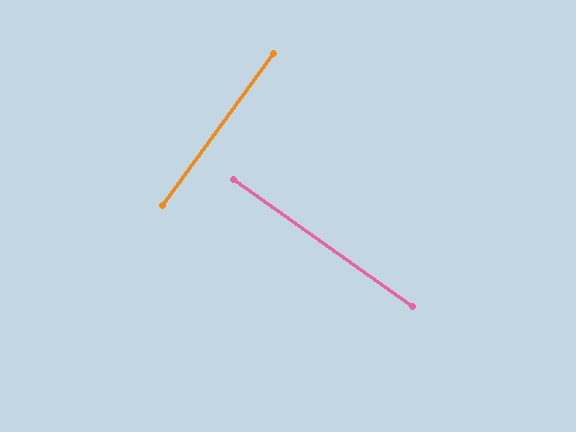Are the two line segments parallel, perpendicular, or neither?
Perpendicular — they meet at approximately 89°.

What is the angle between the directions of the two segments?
Approximately 89 degrees.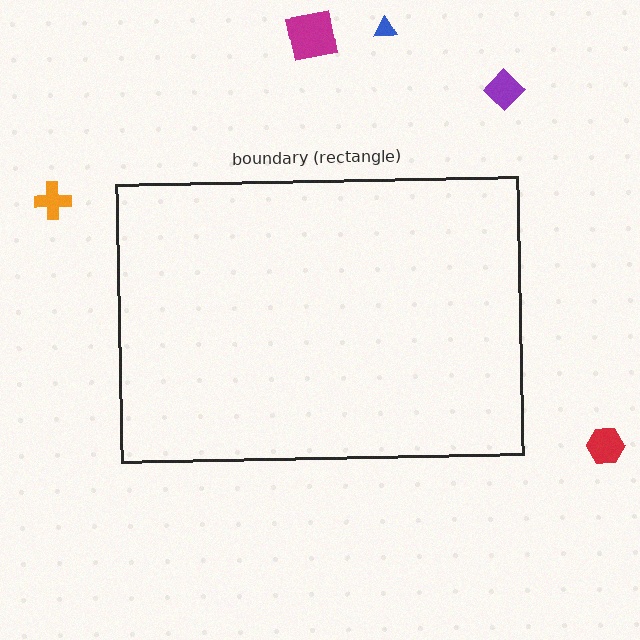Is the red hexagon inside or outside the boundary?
Outside.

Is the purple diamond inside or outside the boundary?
Outside.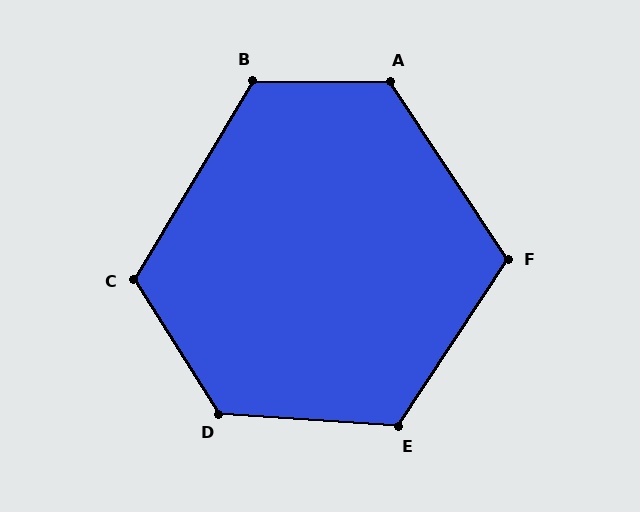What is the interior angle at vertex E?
Approximately 119 degrees (obtuse).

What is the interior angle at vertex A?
Approximately 124 degrees (obtuse).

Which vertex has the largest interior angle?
D, at approximately 126 degrees.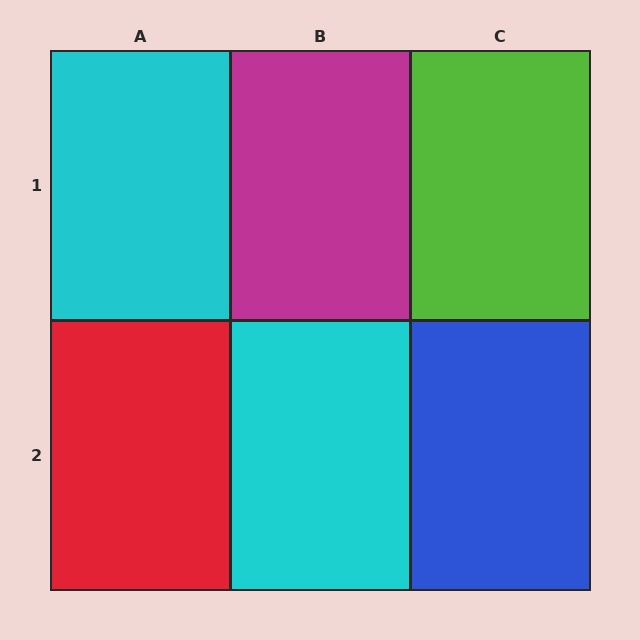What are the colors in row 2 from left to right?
Red, cyan, blue.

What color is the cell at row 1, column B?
Magenta.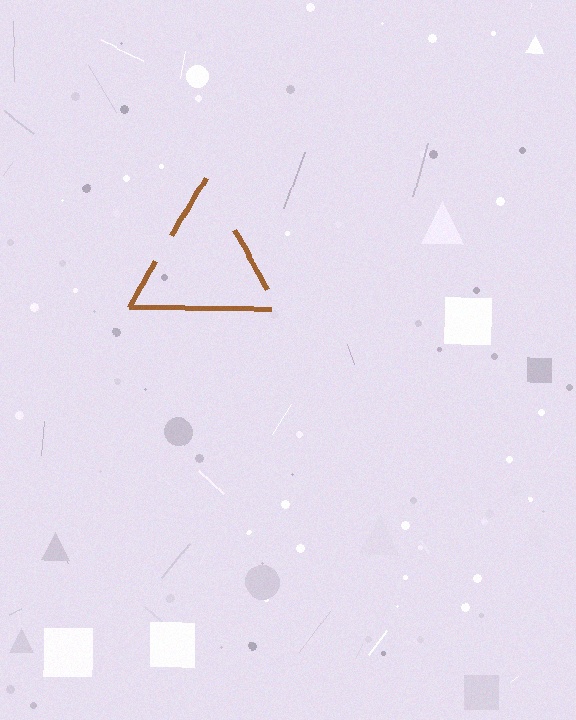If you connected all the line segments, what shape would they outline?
They would outline a triangle.